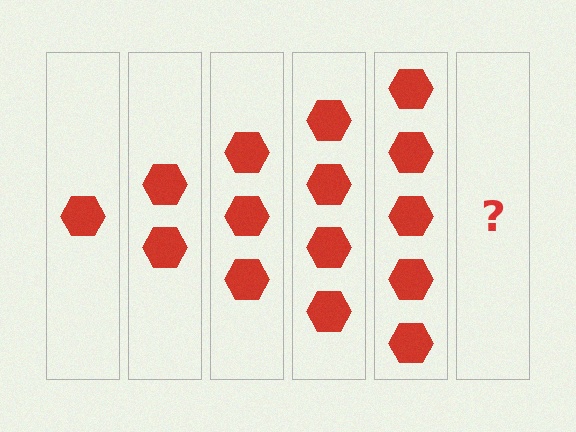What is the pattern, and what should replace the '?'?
The pattern is that each step adds one more hexagon. The '?' should be 6 hexagons.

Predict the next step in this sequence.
The next step is 6 hexagons.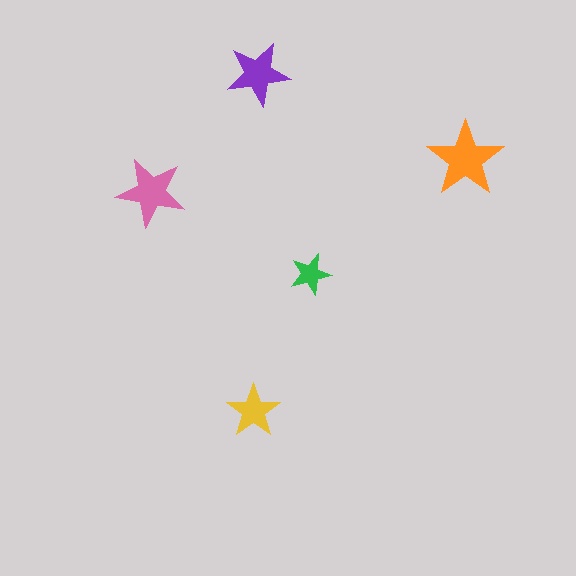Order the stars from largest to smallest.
the orange one, the pink one, the purple one, the yellow one, the green one.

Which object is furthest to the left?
The pink star is leftmost.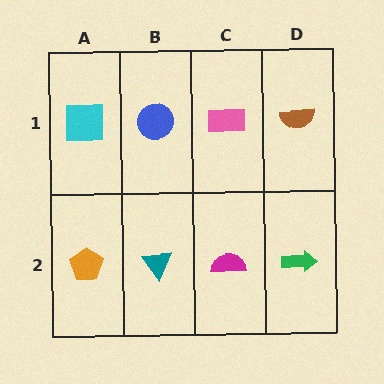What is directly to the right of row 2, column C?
A green arrow.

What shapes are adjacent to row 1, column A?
An orange pentagon (row 2, column A), a blue circle (row 1, column B).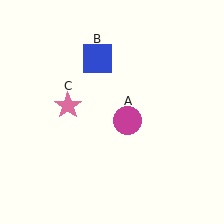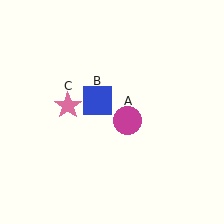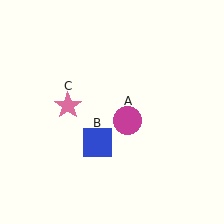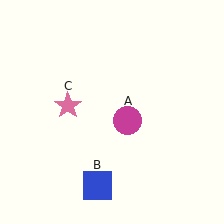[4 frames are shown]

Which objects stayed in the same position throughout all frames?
Magenta circle (object A) and pink star (object C) remained stationary.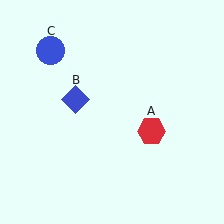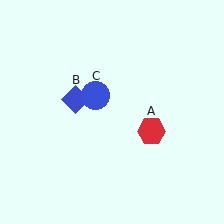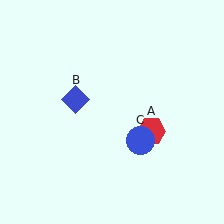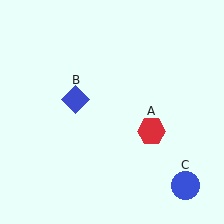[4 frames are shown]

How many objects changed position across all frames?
1 object changed position: blue circle (object C).